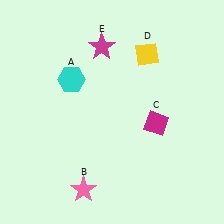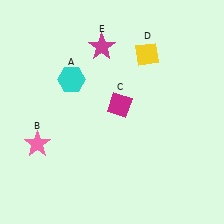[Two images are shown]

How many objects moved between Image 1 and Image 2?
2 objects moved between the two images.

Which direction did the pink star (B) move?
The pink star (B) moved left.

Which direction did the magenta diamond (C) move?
The magenta diamond (C) moved left.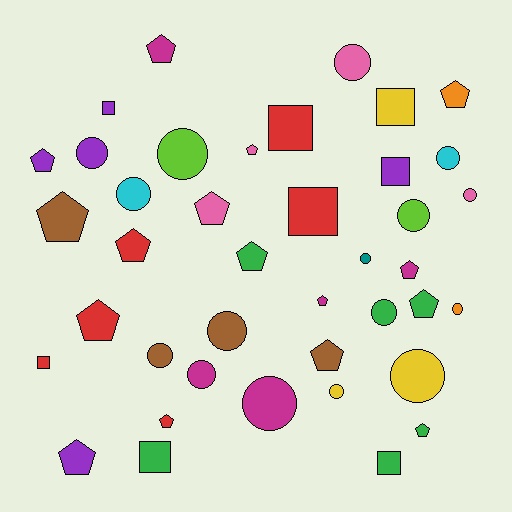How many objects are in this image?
There are 40 objects.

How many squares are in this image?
There are 8 squares.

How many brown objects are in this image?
There are 4 brown objects.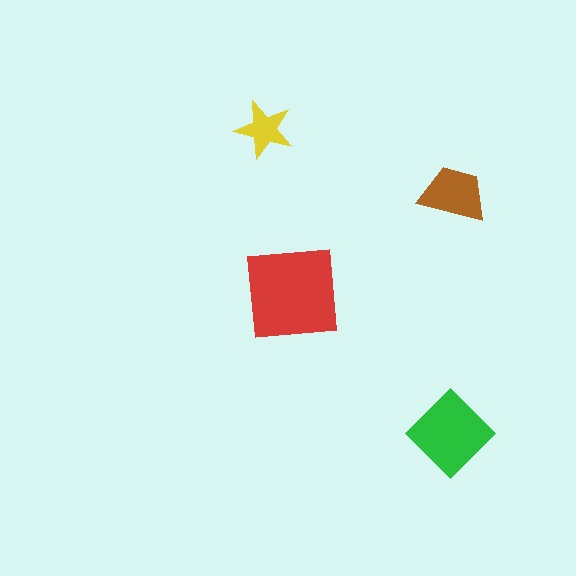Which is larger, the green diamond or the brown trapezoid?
The green diamond.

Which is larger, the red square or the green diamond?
The red square.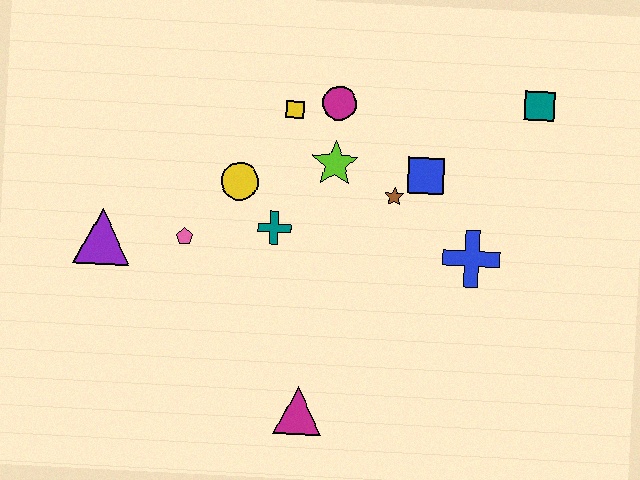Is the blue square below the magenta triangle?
No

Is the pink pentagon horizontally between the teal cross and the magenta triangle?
No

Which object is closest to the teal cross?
The yellow circle is closest to the teal cross.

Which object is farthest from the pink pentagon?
The teal square is farthest from the pink pentagon.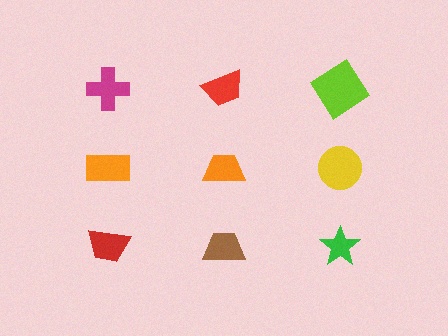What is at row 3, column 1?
A red trapezoid.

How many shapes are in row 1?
3 shapes.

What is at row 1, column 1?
A magenta cross.